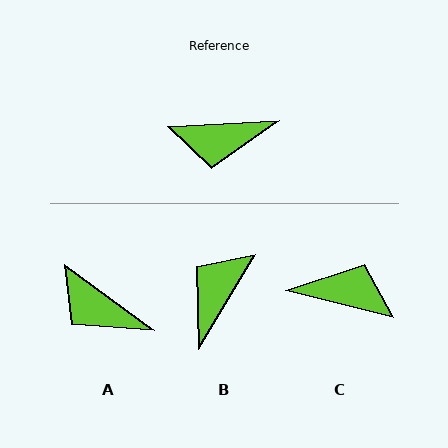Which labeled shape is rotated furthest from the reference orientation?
C, about 163 degrees away.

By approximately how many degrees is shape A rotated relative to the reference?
Approximately 39 degrees clockwise.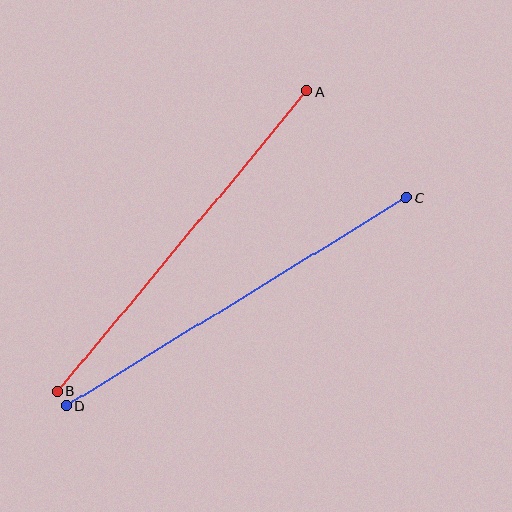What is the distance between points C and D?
The distance is approximately 399 pixels.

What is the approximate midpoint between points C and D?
The midpoint is at approximately (236, 302) pixels.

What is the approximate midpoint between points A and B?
The midpoint is at approximately (182, 241) pixels.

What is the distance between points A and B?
The distance is approximately 391 pixels.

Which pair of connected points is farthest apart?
Points C and D are farthest apart.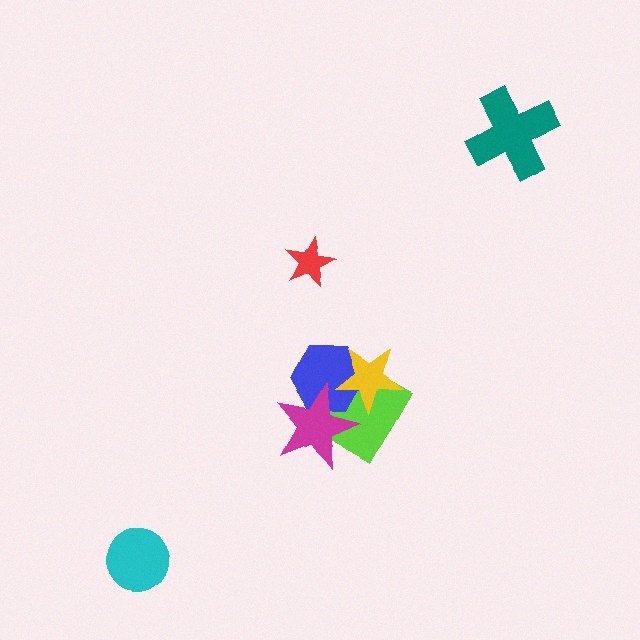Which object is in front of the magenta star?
The yellow star is in front of the magenta star.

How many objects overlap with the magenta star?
3 objects overlap with the magenta star.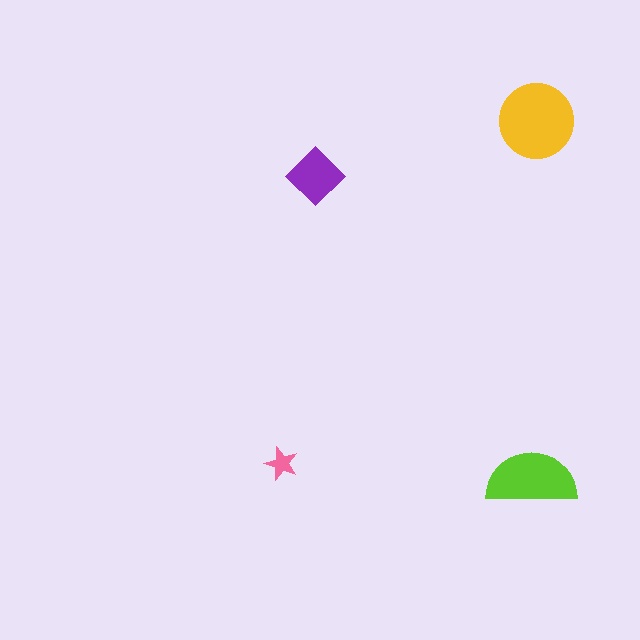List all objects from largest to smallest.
The yellow circle, the lime semicircle, the purple diamond, the pink star.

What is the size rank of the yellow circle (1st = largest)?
1st.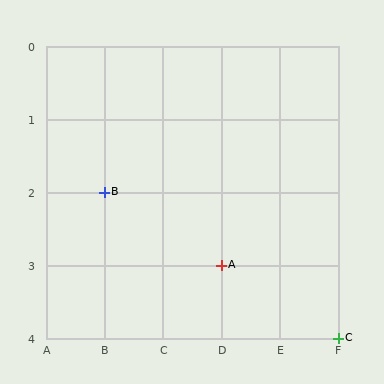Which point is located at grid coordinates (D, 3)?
Point A is at (D, 3).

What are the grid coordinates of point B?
Point B is at grid coordinates (B, 2).